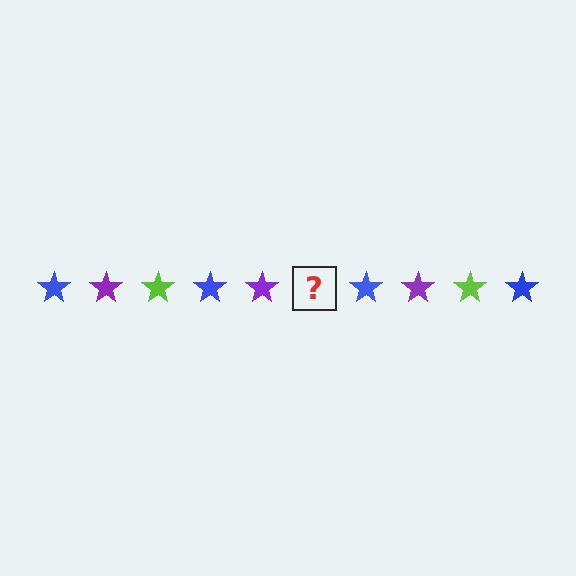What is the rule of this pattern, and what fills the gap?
The rule is that the pattern cycles through blue, purple, lime stars. The gap should be filled with a lime star.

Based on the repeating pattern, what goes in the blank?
The blank should be a lime star.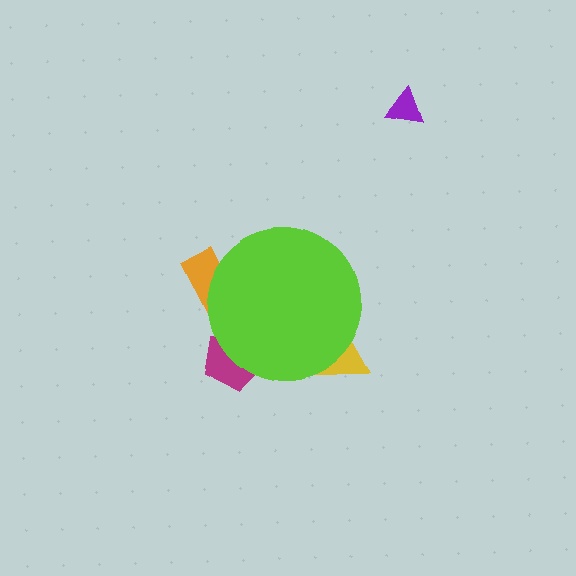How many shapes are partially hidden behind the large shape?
3 shapes are partially hidden.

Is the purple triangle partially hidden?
No, the purple triangle is fully visible.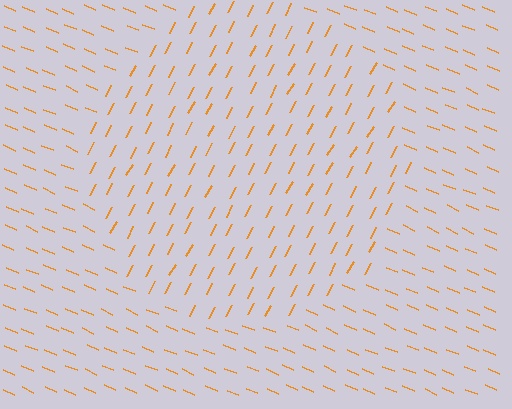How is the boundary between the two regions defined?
The boundary is defined purely by a change in line orientation (approximately 85 degrees difference). All lines are the same color and thickness.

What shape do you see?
I see a circle.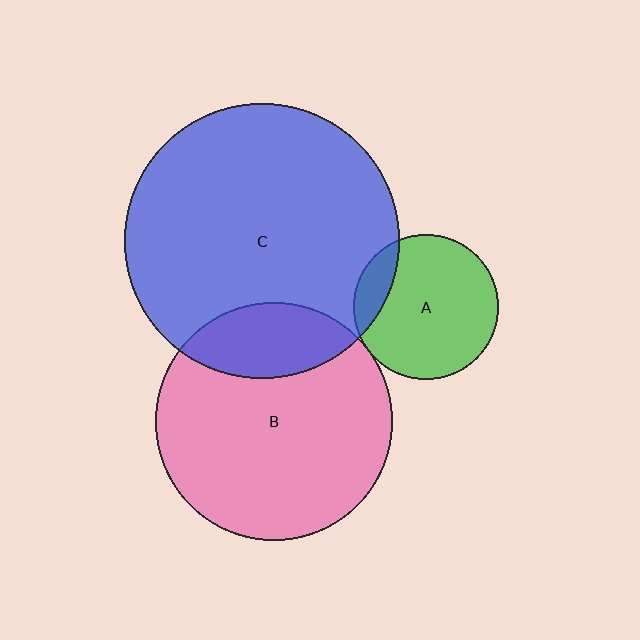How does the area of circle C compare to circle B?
Approximately 1.3 times.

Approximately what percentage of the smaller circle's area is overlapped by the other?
Approximately 5%.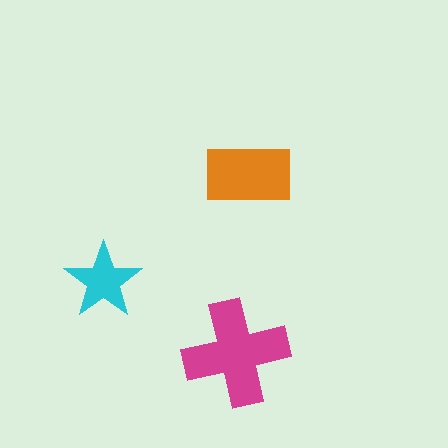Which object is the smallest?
The cyan star.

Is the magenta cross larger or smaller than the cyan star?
Larger.